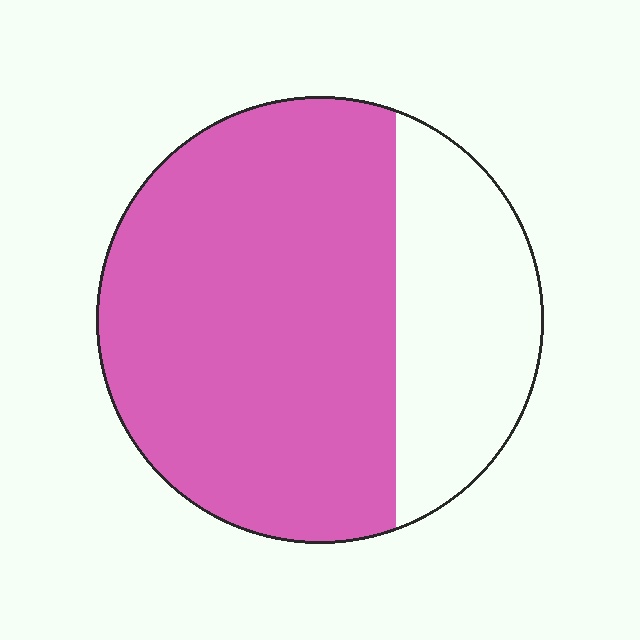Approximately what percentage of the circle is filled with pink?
Approximately 70%.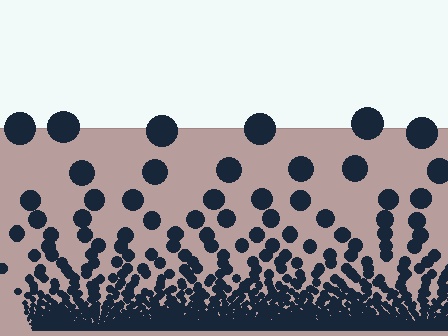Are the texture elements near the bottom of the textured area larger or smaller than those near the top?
Smaller. The gradient is inverted — elements near the bottom are smaller and denser.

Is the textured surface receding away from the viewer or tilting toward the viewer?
The surface appears to tilt toward the viewer. Texture elements get larger and sparser toward the top.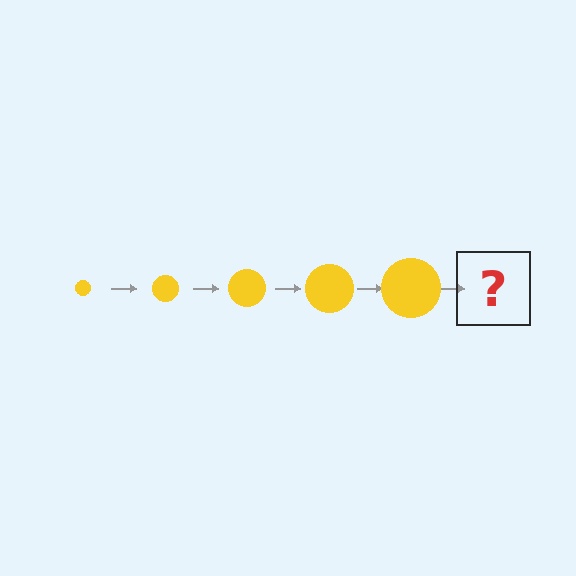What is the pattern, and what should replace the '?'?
The pattern is that the circle gets progressively larger each step. The '?' should be a yellow circle, larger than the previous one.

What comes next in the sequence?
The next element should be a yellow circle, larger than the previous one.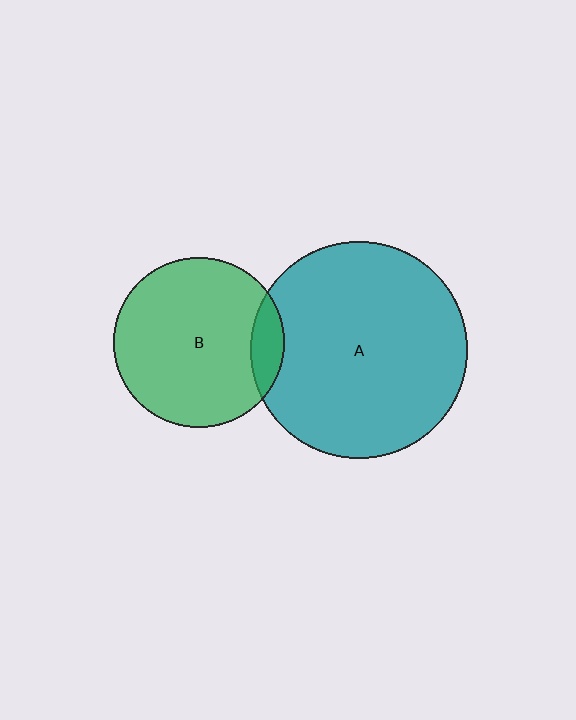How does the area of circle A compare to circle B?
Approximately 1.6 times.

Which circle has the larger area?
Circle A (teal).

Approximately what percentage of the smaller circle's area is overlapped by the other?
Approximately 10%.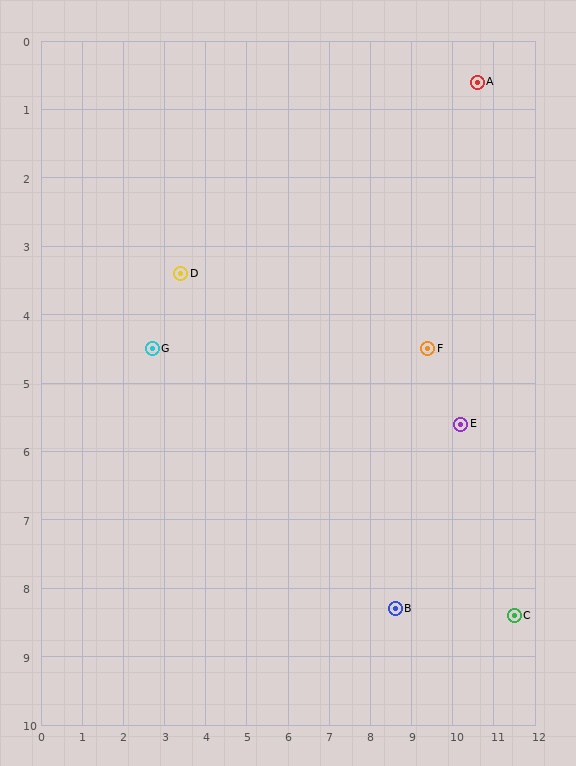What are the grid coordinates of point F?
Point F is at approximately (9.4, 4.5).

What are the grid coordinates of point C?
Point C is at approximately (11.5, 8.4).